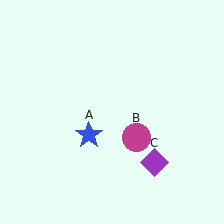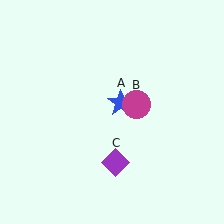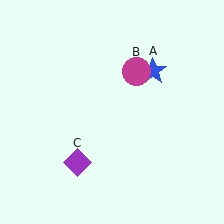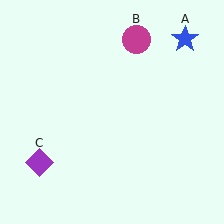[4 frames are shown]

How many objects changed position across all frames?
3 objects changed position: blue star (object A), magenta circle (object B), purple diamond (object C).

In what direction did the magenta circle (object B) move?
The magenta circle (object B) moved up.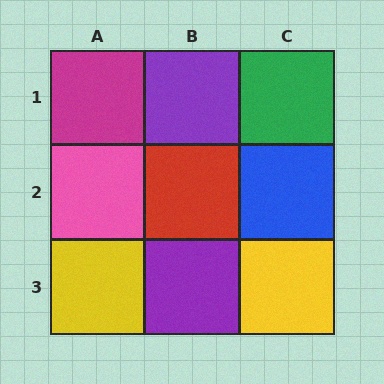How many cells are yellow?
2 cells are yellow.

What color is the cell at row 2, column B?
Red.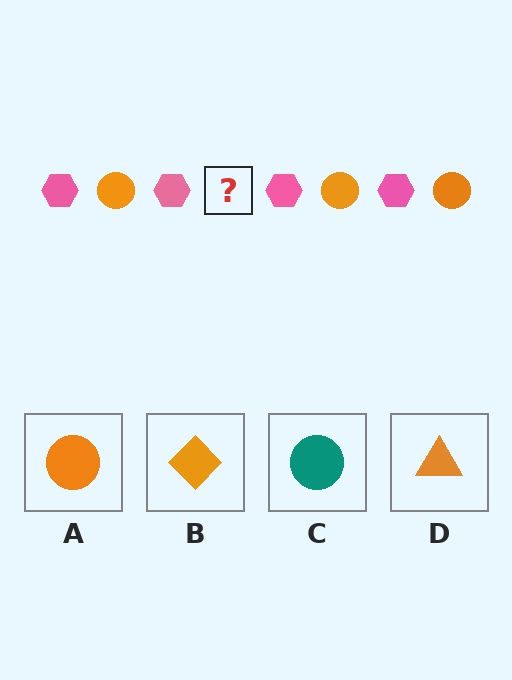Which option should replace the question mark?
Option A.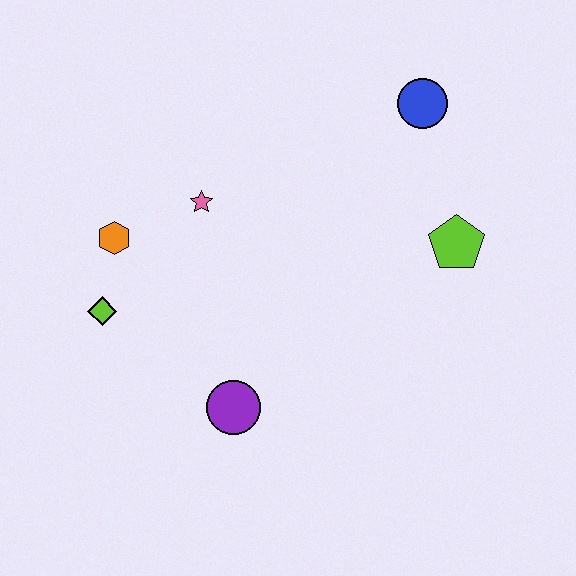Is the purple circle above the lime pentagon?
No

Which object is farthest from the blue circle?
The lime diamond is farthest from the blue circle.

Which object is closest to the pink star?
The orange hexagon is closest to the pink star.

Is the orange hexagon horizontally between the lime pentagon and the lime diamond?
Yes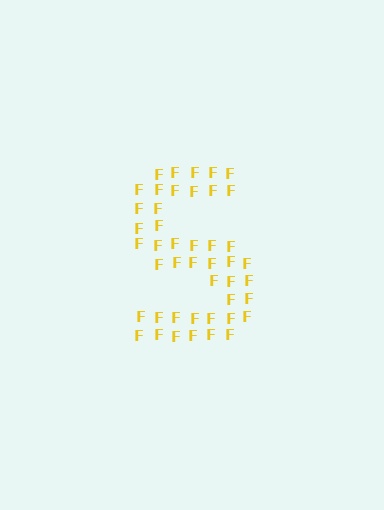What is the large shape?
The large shape is the letter S.